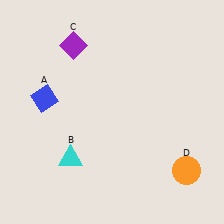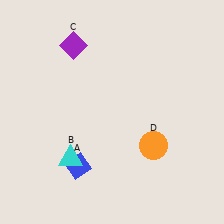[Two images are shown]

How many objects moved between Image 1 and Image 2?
2 objects moved between the two images.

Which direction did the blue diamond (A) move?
The blue diamond (A) moved down.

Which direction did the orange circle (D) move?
The orange circle (D) moved left.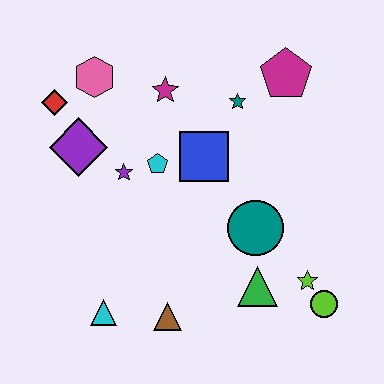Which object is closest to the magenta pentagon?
The teal star is closest to the magenta pentagon.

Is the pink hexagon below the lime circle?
No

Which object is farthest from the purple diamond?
The lime circle is farthest from the purple diamond.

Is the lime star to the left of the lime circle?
Yes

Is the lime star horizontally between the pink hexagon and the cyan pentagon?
No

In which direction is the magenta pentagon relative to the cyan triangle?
The magenta pentagon is above the cyan triangle.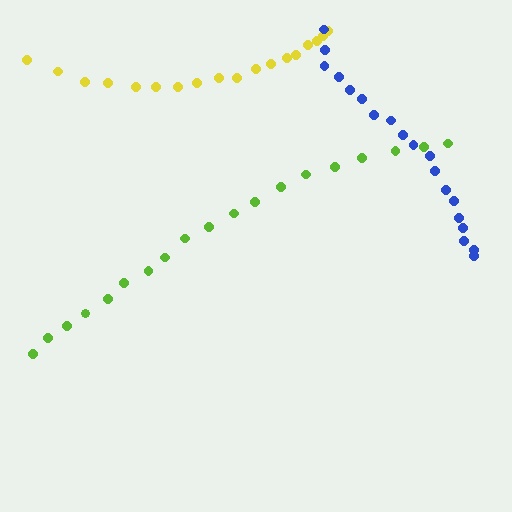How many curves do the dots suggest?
There are 3 distinct paths.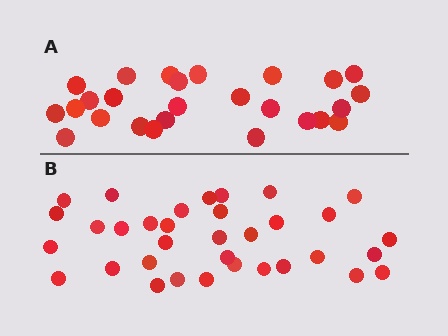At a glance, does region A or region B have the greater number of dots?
Region B (the bottom region) has more dots.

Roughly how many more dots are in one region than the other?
Region B has roughly 8 or so more dots than region A.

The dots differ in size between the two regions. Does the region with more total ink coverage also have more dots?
No. Region A has more total ink coverage because its dots are larger, but region B actually contains more individual dots. Total area can be misleading — the number of items is what matters here.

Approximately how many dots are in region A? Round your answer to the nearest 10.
About 30 dots. (The exact count is 26, which rounds to 30.)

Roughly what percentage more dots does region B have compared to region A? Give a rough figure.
About 30% more.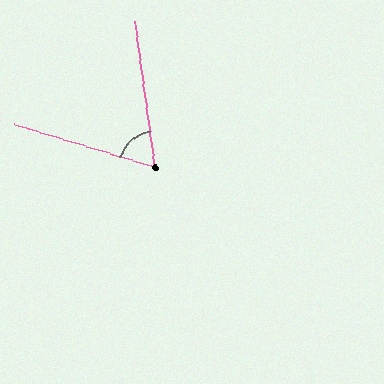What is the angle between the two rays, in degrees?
Approximately 65 degrees.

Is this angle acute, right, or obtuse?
It is acute.